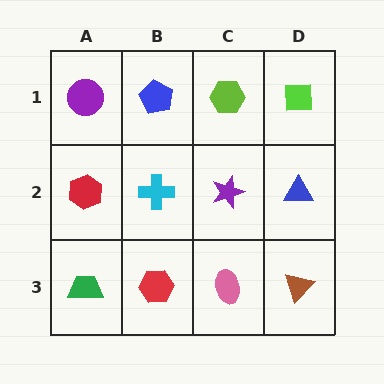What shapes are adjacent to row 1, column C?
A purple star (row 2, column C), a blue pentagon (row 1, column B), a lime square (row 1, column D).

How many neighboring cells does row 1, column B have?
3.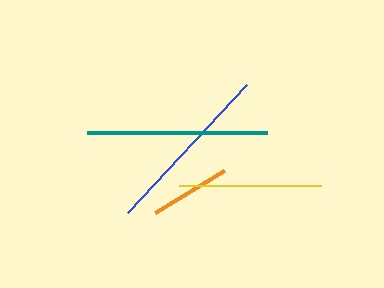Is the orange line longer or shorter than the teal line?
The teal line is longer than the orange line.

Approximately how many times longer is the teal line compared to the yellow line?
The teal line is approximately 1.3 times the length of the yellow line.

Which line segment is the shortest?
The orange line is the shortest at approximately 80 pixels.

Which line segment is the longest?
The teal line is the longest at approximately 180 pixels.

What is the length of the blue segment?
The blue segment is approximately 175 pixels long.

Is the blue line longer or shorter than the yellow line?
The blue line is longer than the yellow line.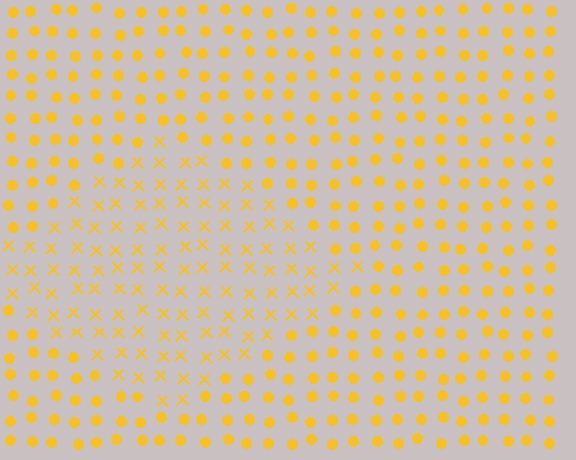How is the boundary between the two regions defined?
The boundary is defined by a change in element shape: X marks inside vs. circles outside. All elements share the same color and spacing.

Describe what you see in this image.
The image is filled with small yellow elements arranged in a uniform grid. A diamond-shaped region contains X marks, while the surrounding area contains circles. The boundary is defined purely by the change in element shape.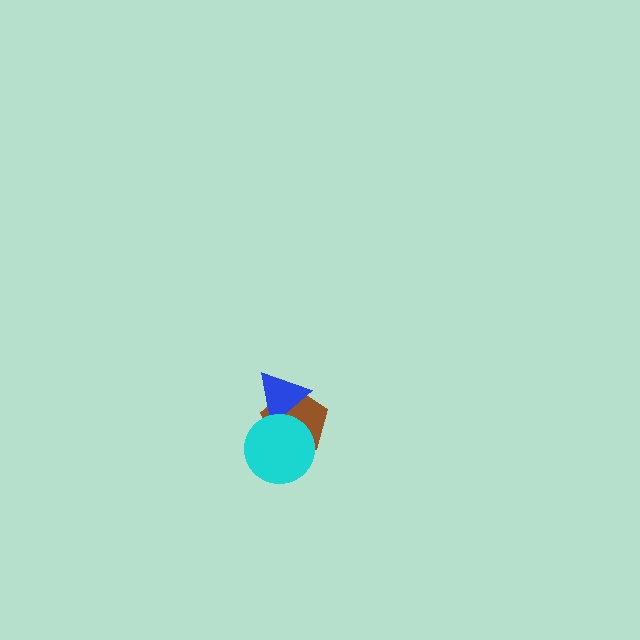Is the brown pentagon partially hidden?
Yes, it is partially covered by another shape.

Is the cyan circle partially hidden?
No, no other shape covers it.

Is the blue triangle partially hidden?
Yes, it is partially covered by another shape.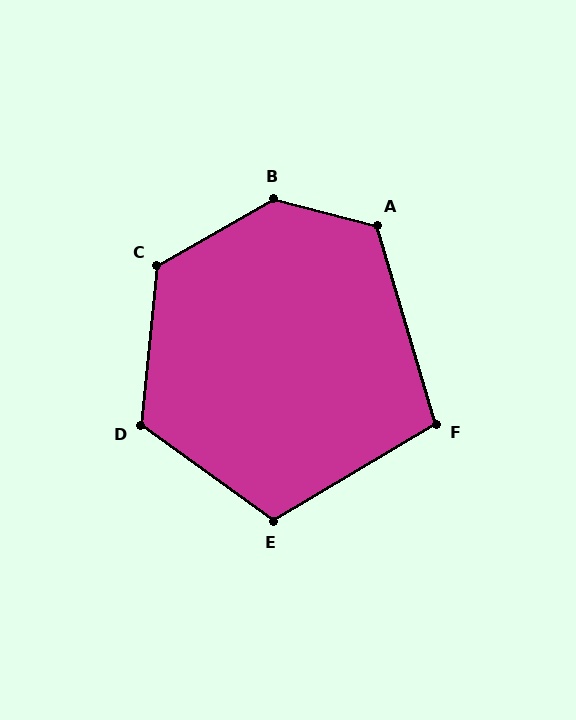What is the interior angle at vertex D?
Approximately 120 degrees (obtuse).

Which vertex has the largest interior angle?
B, at approximately 136 degrees.